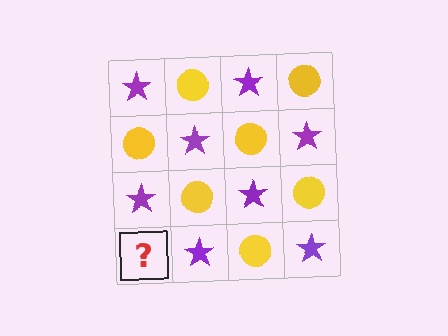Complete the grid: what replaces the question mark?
The question mark should be replaced with a yellow circle.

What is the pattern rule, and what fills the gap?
The rule is that it alternates purple star and yellow circle in a checkerboard pattern. The gap should be filled with a yellow circle.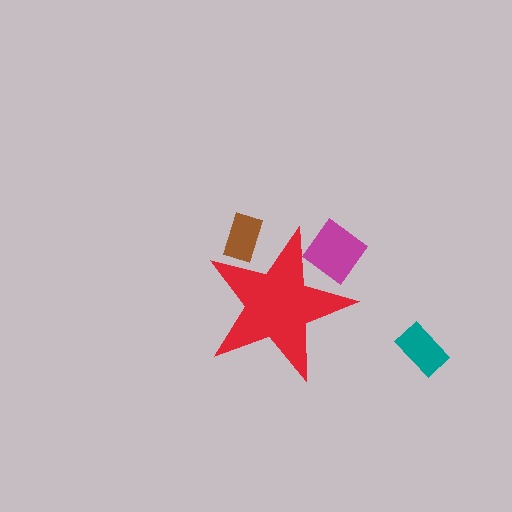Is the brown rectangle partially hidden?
Yes, the brown rectangle is partially hidden behind the red star.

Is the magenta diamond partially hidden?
Yes, the magenta diamond is partially hidden behind the red star.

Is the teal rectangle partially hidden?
No, the teal rectangle is fully visible.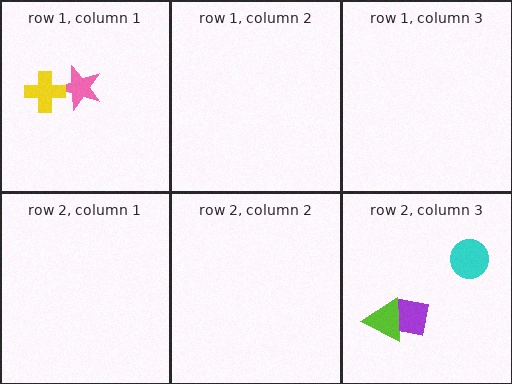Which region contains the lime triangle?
The row 2, column 3 region.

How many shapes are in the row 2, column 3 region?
3.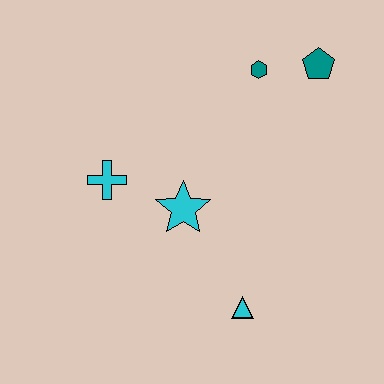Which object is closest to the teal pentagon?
The teal hexagon is closest to the teal pentagon.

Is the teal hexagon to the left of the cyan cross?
No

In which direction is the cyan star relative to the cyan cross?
The cyan star is to the right of the cyan cross.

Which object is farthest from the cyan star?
The teal pentagon is farthest from the cyan star.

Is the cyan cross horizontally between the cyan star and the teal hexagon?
No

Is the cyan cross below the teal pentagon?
Yes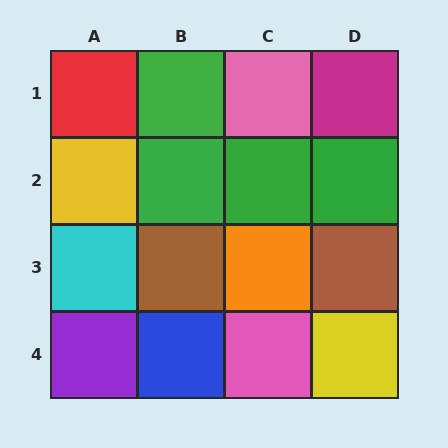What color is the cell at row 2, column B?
Green.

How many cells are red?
1 cell is red.